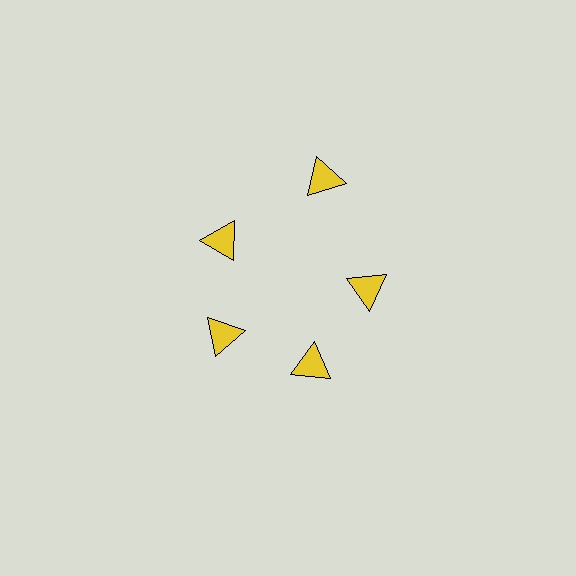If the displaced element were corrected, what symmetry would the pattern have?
It would have 5-fold rotational symmetry — the pattern would map onto itself every 72 degrees.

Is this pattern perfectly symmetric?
No. The 5 yellow triangles are arranged in a ring, but one element near the 1 o'clock position is pushed outward from the center, breaking the 5-fold rotational symmetry.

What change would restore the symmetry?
The symmetry would be restored by moving it inward, back onto the ring so that all 5 triangles sit at equal angles and equal distance from the center.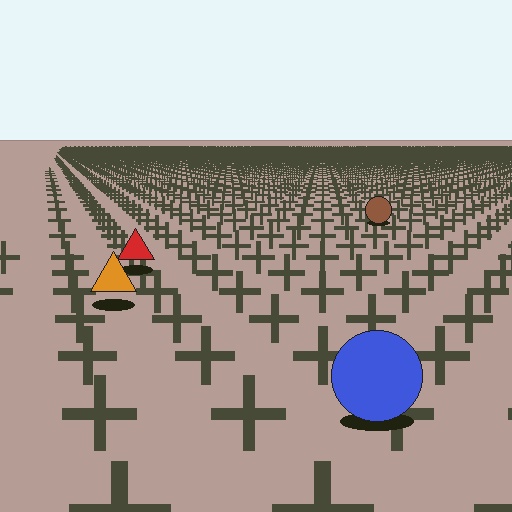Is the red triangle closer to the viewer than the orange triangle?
No. The orange triangle is closer — you can tell from the texture gradient: the ground texture is coarser near it.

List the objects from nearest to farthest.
From nearest to farthest: the blue circle, the orange triangle, the red triangle, the brown circle.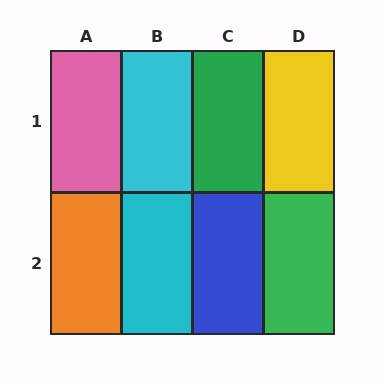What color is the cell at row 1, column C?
Green.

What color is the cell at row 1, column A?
Pink.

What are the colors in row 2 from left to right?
Orange, cyan, blue, green.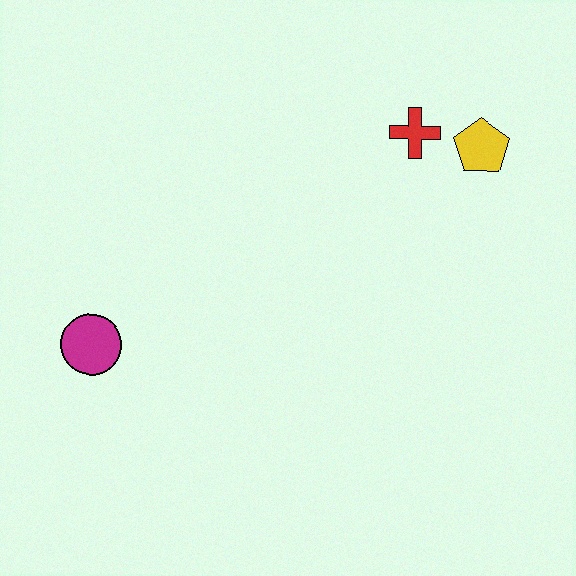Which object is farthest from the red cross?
The magenta circle is farthest from the red cross.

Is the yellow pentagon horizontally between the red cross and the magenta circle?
No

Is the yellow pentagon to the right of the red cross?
Yes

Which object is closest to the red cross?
The yellow pentagon is closest to the red cross.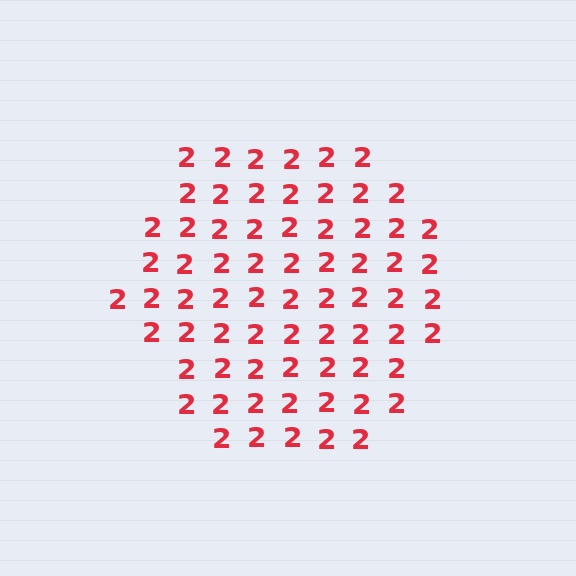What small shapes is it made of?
It is made of small digit 2's.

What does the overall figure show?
The overall figure shows a hexagon.